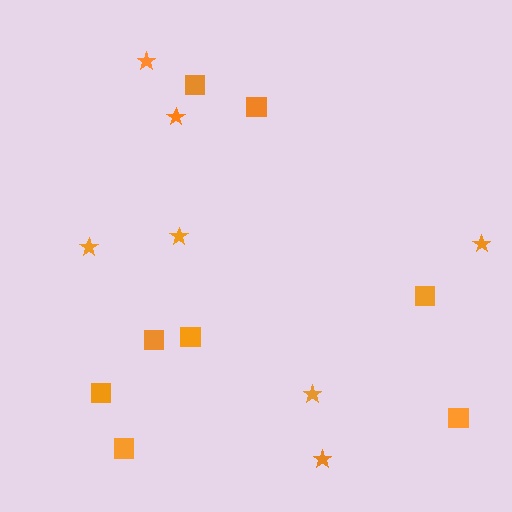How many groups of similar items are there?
There are 2 groups: one group of stars (7) and one group of squares (8).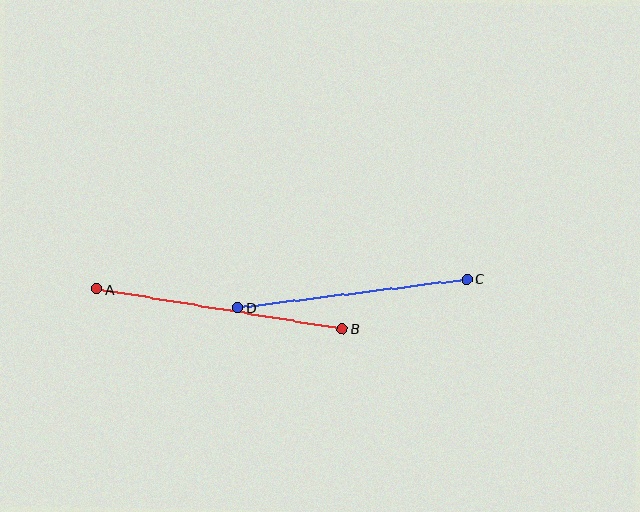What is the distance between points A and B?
The distance is approximately 248 pixels.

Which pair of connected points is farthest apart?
Points A and B are farthest apart.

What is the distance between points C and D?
The distance is approximately 231 pixels.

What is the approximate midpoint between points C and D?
The midpoint is at approximately (352, 293) pixels.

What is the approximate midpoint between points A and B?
The midpoint is at approximately (220, 309) pixels.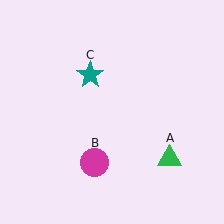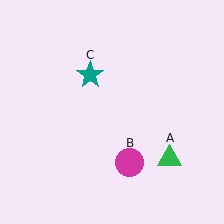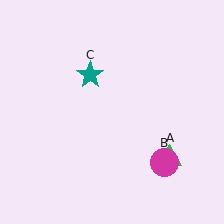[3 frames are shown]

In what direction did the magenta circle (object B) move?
The magenta circle (object B) moved right.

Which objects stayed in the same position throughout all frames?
Green triangle (object A) and teal star (object C) remained stationary.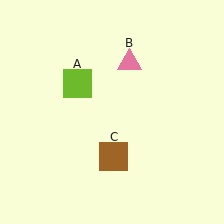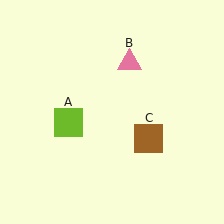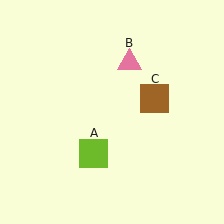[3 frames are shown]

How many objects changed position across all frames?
2 objects changed position: lime square (object A), brown square (object C).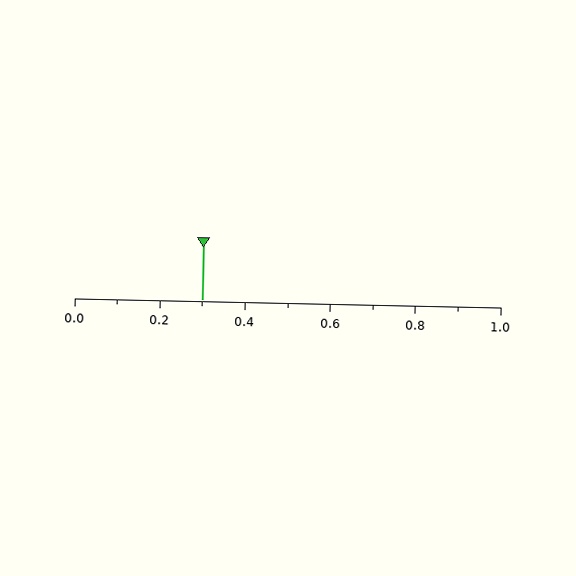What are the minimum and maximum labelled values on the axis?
The axis runs from 0.0 to 1.0.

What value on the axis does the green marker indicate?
The marker indicates approximately 0.3.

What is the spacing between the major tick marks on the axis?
The major ticks are spaced 0.2 apart.